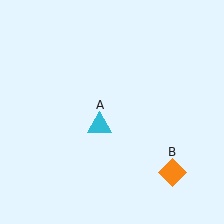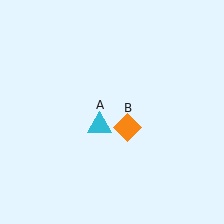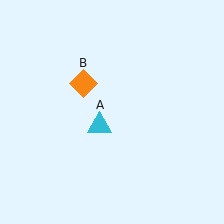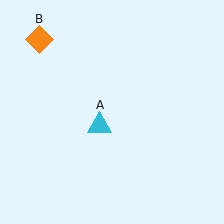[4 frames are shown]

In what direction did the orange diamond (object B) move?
The orange diamond (object B) moved up and to the left.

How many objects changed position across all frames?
1 object changed position: orange diamond (object B).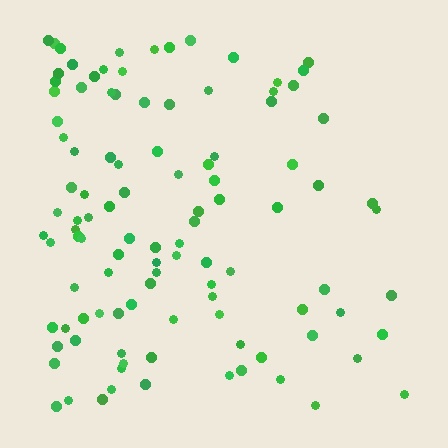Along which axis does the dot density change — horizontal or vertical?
Horizontal.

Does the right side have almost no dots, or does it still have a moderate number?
Still a moderate number, just noticeably fewer than the left.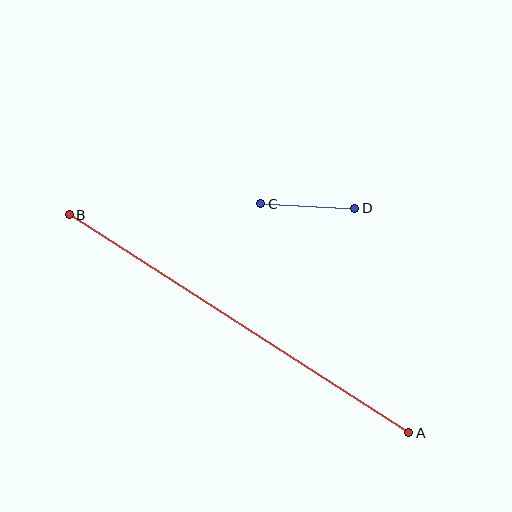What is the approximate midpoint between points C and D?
The midpoint is at approximately (308, 206) pixels.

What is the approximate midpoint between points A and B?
The midpoint is at approximately (239, 324) pixels.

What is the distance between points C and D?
The distance is approximately 94 pixels.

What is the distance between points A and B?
The distance is approximately 404 pixels.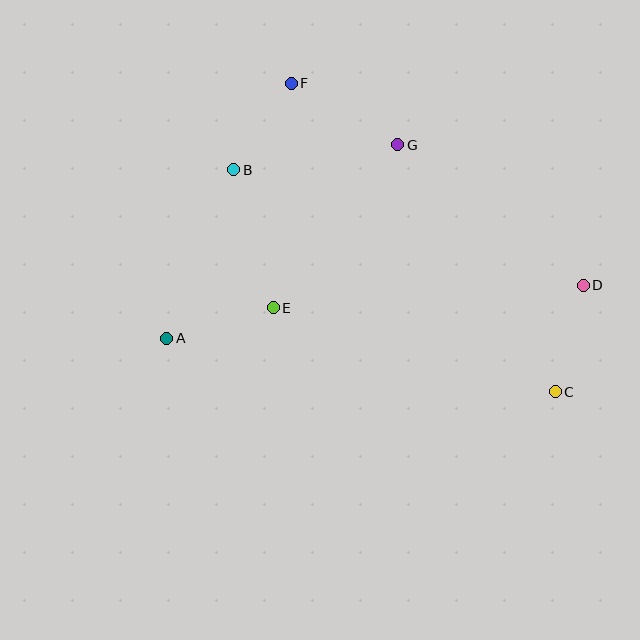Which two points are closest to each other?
Points B and F are closest to each other.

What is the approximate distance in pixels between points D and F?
The distance between D and F is approximately 355 pixels.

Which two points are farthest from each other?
Points A and D are farthest from each other.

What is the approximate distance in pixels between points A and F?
The distance between A and F is approximately 284 pixels.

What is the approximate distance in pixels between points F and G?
The distance between F and G is approximately 123 pixels.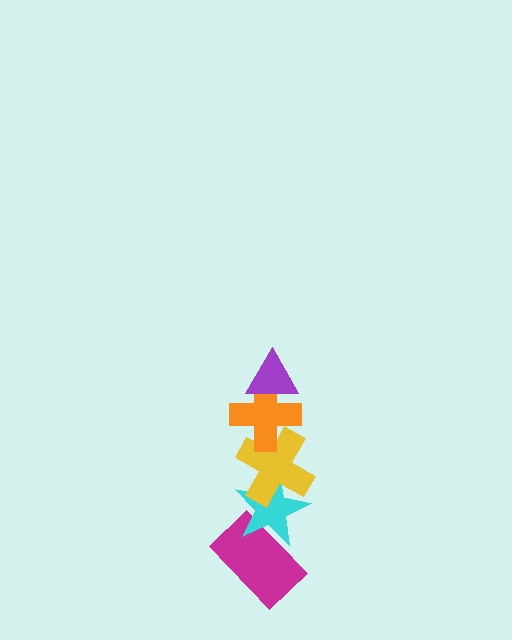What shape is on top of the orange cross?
The purple triangle is on top of the orange cross.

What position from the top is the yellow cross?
The yellow cross is 3rd from the top.